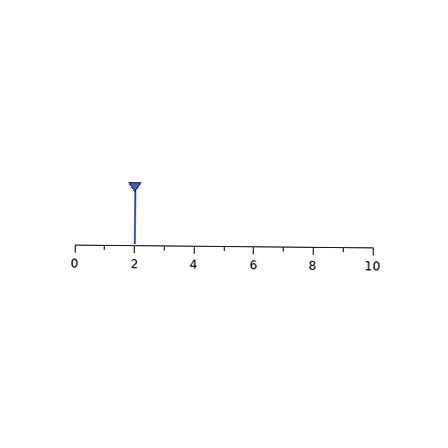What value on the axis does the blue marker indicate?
The marker indicates approximately 2.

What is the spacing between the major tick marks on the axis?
The major ticks are spaced 2 apart.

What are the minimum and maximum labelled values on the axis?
The axis runs from 0 to 10.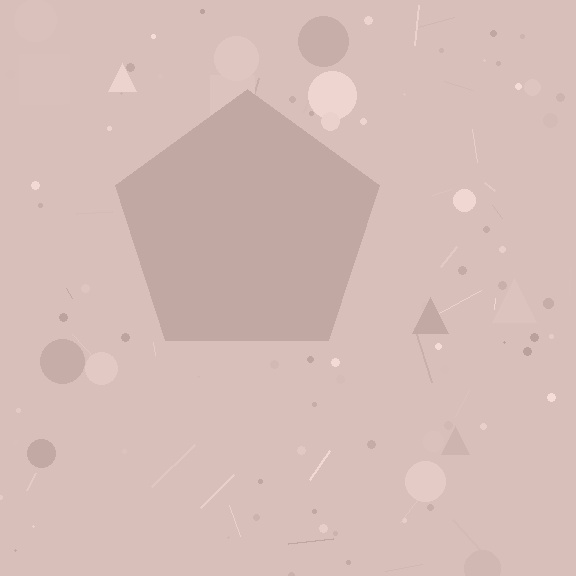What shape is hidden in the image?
A pentagon is hidden in the image.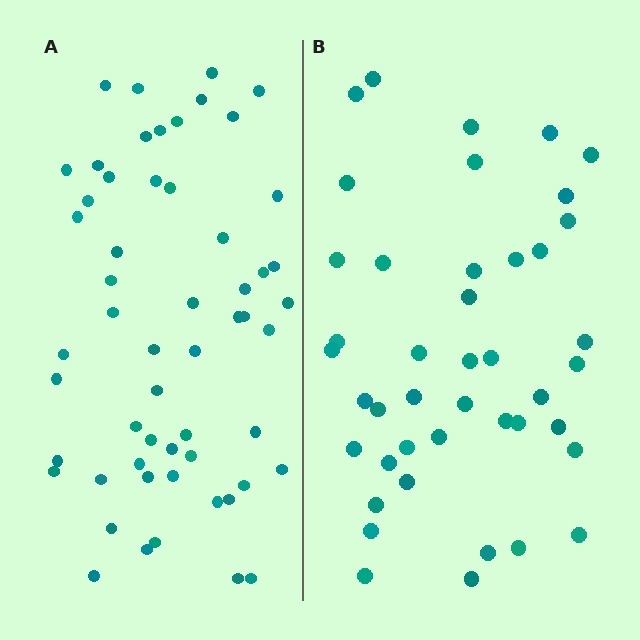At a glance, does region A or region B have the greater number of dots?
Region A (the left region) has more dots.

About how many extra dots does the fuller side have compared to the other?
Region A has approximately 15 more dots than region B.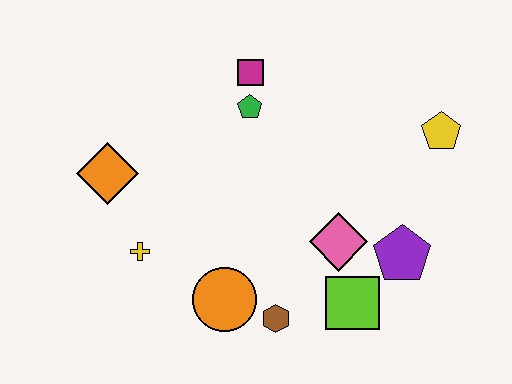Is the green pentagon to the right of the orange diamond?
Yes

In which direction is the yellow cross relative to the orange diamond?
The yellow cross is below the orange diamond.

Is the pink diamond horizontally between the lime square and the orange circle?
Yes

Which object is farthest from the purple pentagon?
The orange diamond is farthest from the purple pentagon.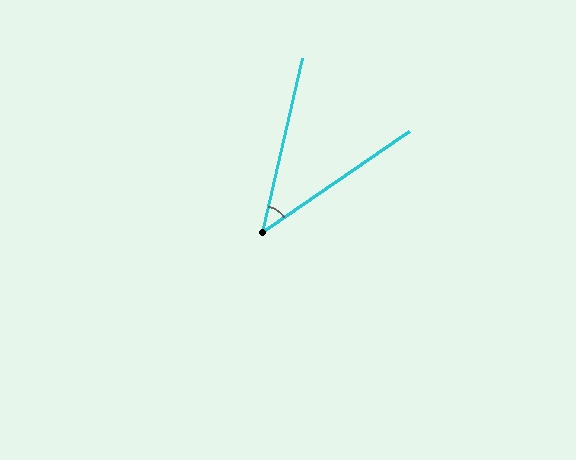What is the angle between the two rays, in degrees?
Approximately 42 degrees.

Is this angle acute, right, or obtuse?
It is acute.